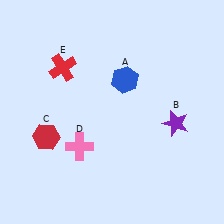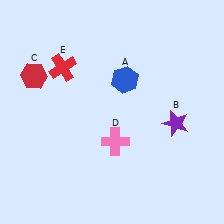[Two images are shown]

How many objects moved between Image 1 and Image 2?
2 objects moved between the two images.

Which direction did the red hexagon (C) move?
The red hexagon (C) moved up.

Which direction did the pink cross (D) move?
The pink cross (D) moved right.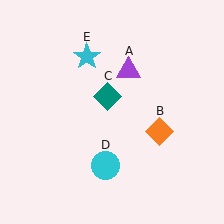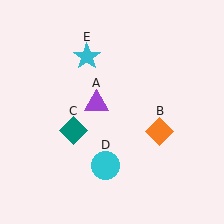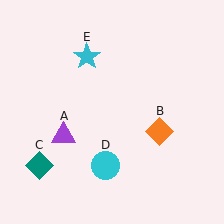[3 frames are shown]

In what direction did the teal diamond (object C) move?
The teal diamond (object C) moved down and to the left.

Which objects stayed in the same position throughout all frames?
Orange diamond (object B) and cyan circle (object D) and cyan star (object E) remained stationary.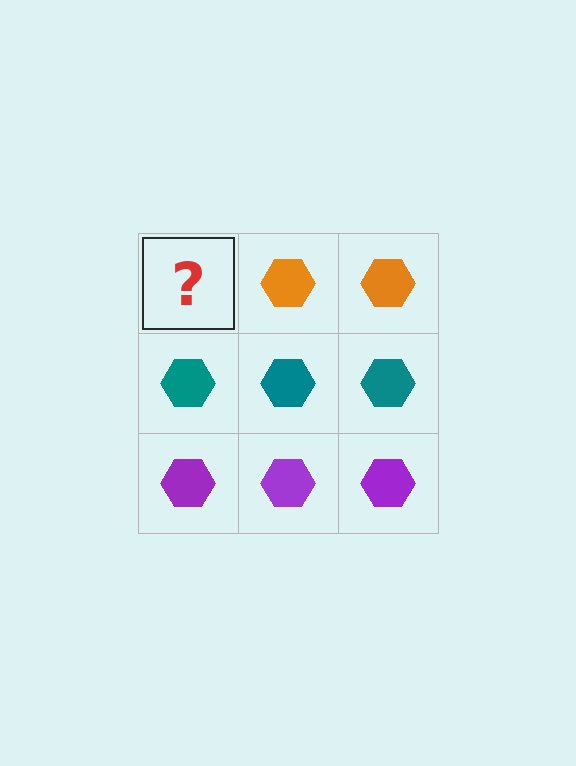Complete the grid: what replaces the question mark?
The question mark should be replaced with an orange hexagon.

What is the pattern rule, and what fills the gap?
The rule is that each row has a consistent color. The gap should be filled with an orange hexagon.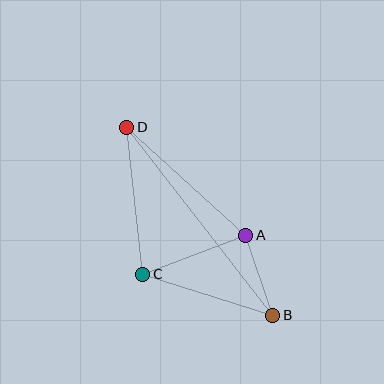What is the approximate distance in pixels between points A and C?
The distance between A and C is approximately 110 pixels.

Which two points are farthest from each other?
Points B and D are farthest from each other.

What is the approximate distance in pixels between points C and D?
The distance between C and D is approximately 148 pixels.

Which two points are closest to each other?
Points A and B are closest to each other.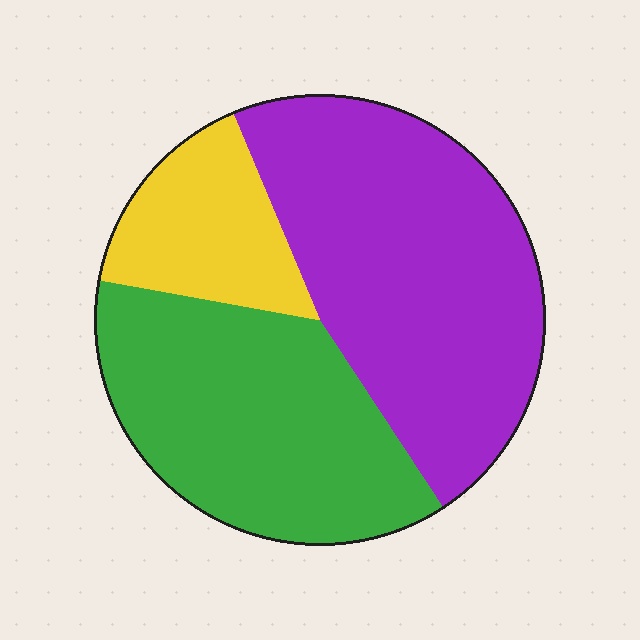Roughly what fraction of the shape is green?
Green covers about 35% of the shape.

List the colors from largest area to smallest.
From largest to smallest: purple, green, yellow.